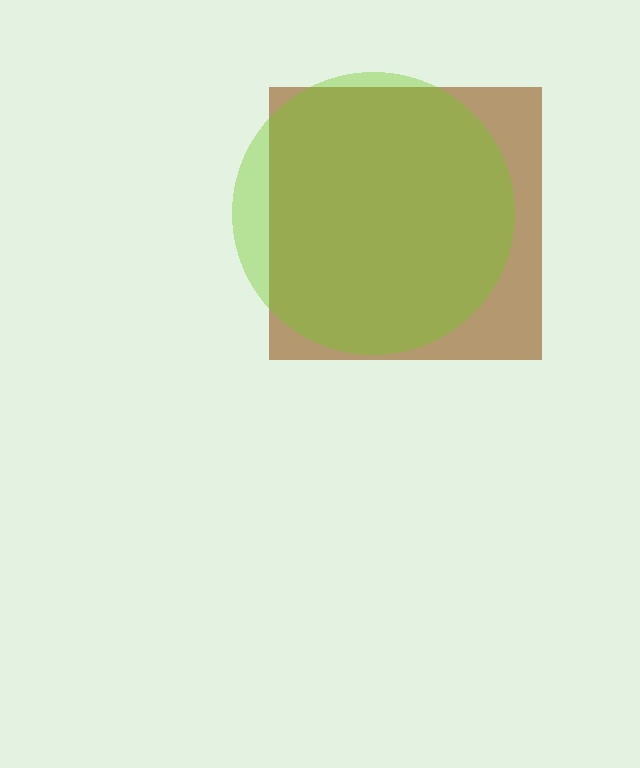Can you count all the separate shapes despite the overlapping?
Yes, there are 2 separate shapes.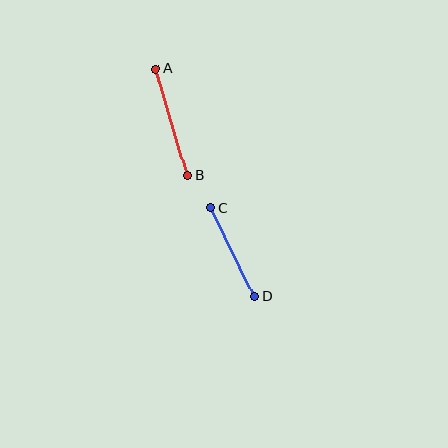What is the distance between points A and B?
The distance is approximately 112 pixels.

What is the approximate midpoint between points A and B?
The midpoint is at approximately (171, 122) pixels.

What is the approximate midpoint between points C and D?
The midpoint is at approximately (232, 252) pixels.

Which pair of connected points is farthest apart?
Points A and B are farthest apart.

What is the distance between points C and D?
The distance is approximately 99 pixels.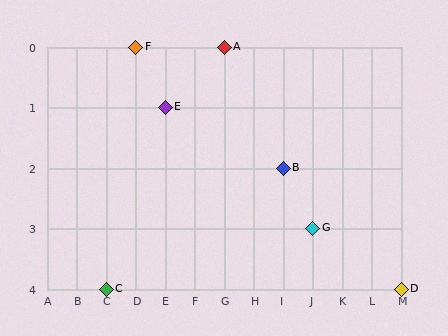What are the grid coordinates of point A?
Point A is at grid coordinates (G, 0).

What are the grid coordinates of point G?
Point G is at grid coordinates (J, 3).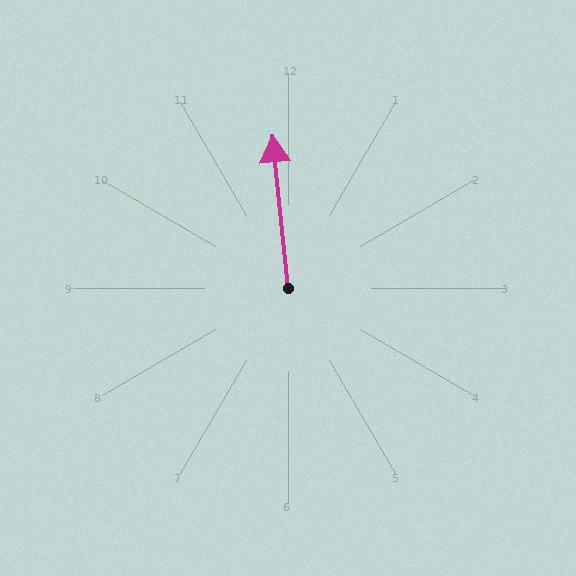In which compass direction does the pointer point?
North.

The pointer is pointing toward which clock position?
Roughly 12 o'clock.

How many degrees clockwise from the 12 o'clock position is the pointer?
Approximately 354 degrees.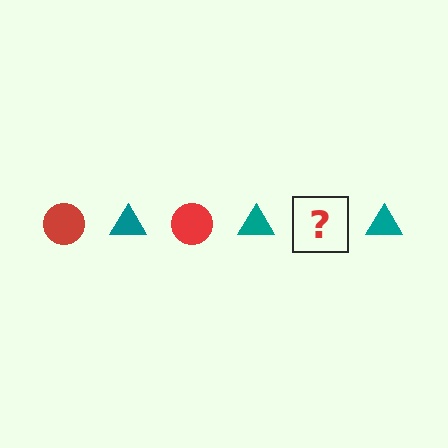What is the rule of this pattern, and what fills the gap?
The rule is that the pattern alternates between red circle and teal triangle. The gap should be filled with a red circle.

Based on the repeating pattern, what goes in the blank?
The blank should be a red circle.